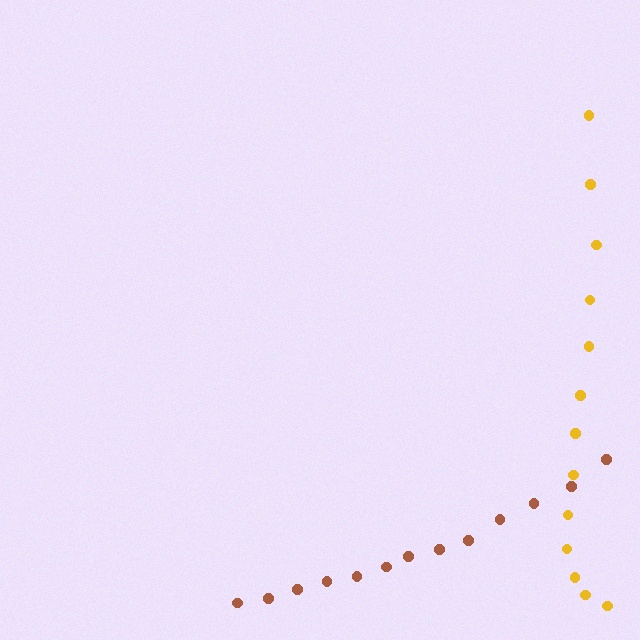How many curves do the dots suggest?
There are 2 distinct paths.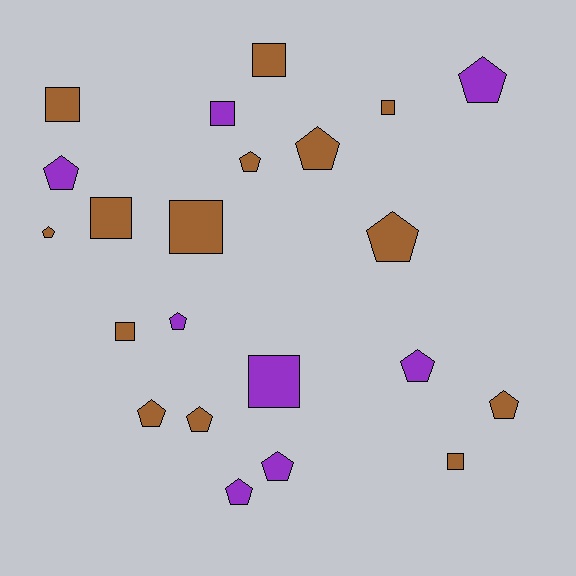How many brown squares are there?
There are 7 brown squares.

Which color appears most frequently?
Brown, with 14 objects.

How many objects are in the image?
There are 22 objects.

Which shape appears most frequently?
Pentagon, with 13 objects.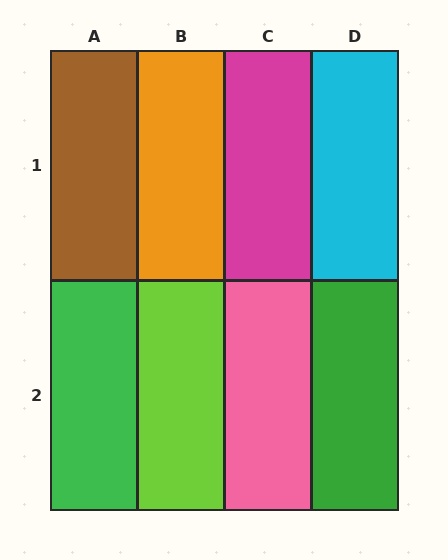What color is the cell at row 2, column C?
Pink.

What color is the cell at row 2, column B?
Lime.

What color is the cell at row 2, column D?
Green.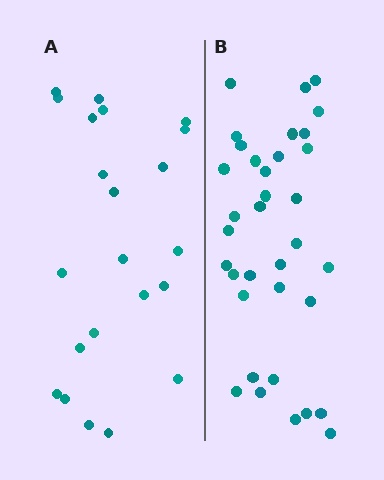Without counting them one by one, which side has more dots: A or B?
Region B (the right region) has more dots.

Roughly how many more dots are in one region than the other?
Region B has approximately 15 more dots than region A.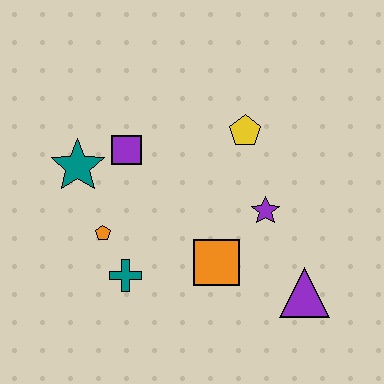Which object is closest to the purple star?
The orange square is closest to the purple star.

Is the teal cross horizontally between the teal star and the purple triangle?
Yes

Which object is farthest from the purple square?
The purple triangle is farthest from the purple square.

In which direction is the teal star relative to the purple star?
The teal star is to the left of the purple star.